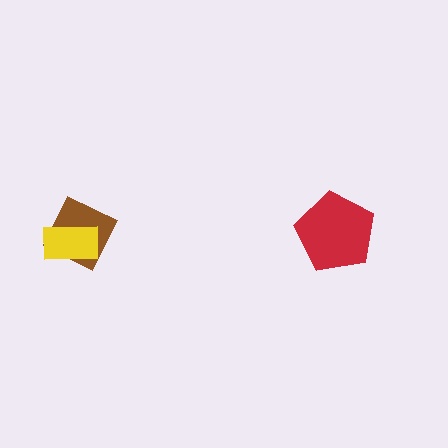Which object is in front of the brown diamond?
The yellow rectangle is in front of the brown diamond.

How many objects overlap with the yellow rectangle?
1 object overlaps with the yellow rectangle.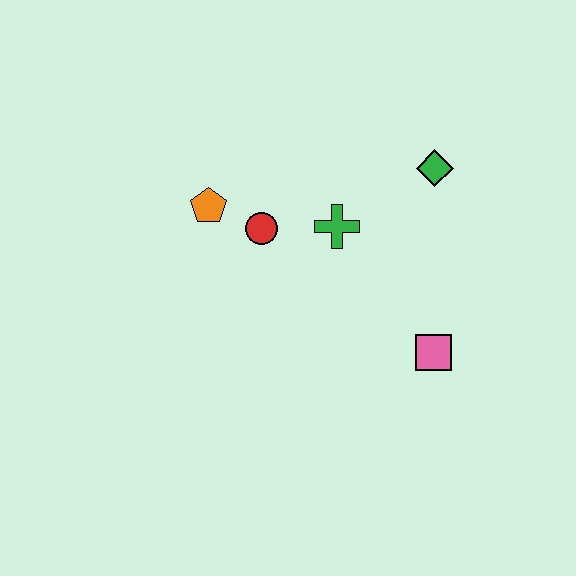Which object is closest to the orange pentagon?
The red circle is closest to the orange pentagon.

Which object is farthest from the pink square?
The orange pentagon is farthest from the pink square.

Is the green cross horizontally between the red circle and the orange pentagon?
No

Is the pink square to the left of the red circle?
No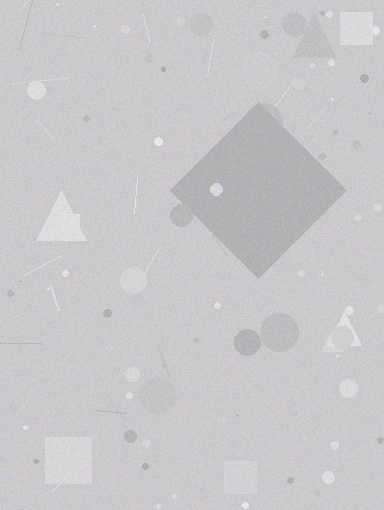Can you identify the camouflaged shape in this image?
The camouflaged shape is a diamond.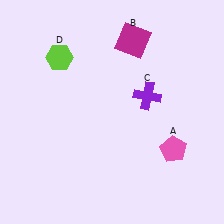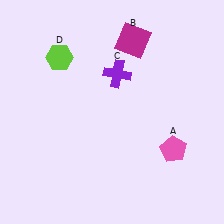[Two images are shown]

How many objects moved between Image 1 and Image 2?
1 object moved between the two images.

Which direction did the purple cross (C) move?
The purple cross (C) moved left.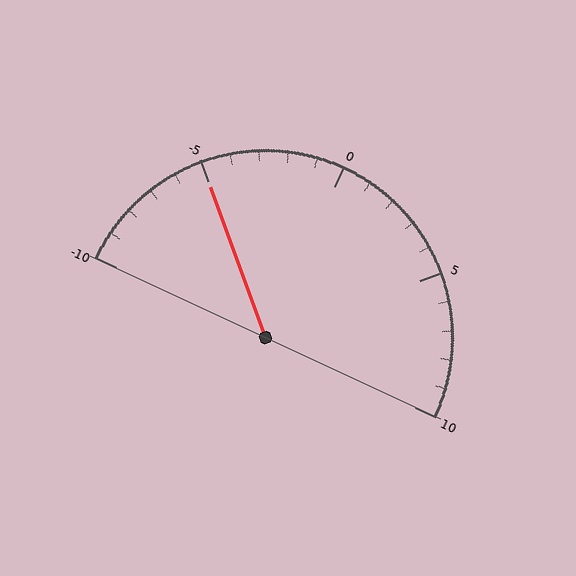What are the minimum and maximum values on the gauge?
The gauge ranges from -10 to 10.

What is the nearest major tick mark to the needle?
The nearest major tick mark is -5.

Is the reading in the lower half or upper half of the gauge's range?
The reading is in the lower half of the range (-10 to 10).